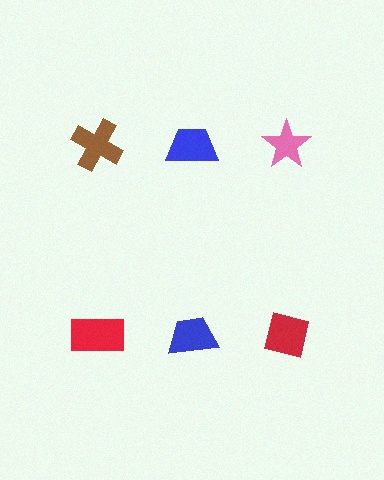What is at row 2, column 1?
A red rectangle.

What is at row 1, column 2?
A blue trapezoid.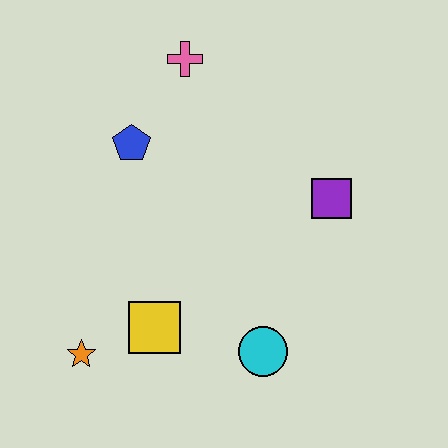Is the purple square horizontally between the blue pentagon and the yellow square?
No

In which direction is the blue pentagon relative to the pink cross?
The blue pentagon is below the pink cross.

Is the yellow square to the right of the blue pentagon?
Yes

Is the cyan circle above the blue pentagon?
No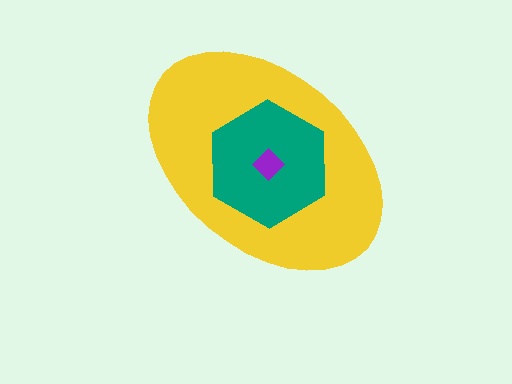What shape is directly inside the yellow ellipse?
The teal hexagon.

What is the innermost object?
The purple diamond.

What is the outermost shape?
The yellow ellipse.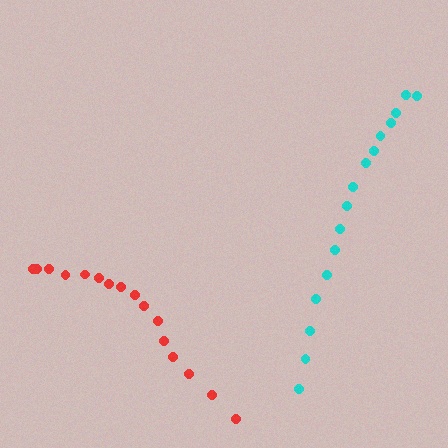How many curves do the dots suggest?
There are 2 distinct paths.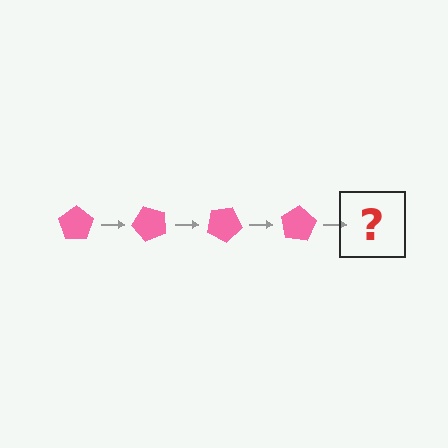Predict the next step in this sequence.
The next step is a pink pentagon rotated 200 degrees.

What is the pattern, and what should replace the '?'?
The pattern is that the pentagon rotates 50 degrees each step. The '?' should be a pink pentagon rotated 200 degrees.